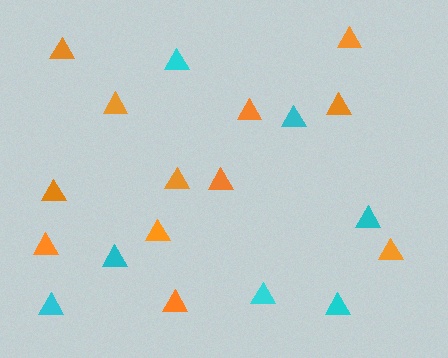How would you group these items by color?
There are 2 groups: one group of cyan triangles (7) and one group of orange triangles (12).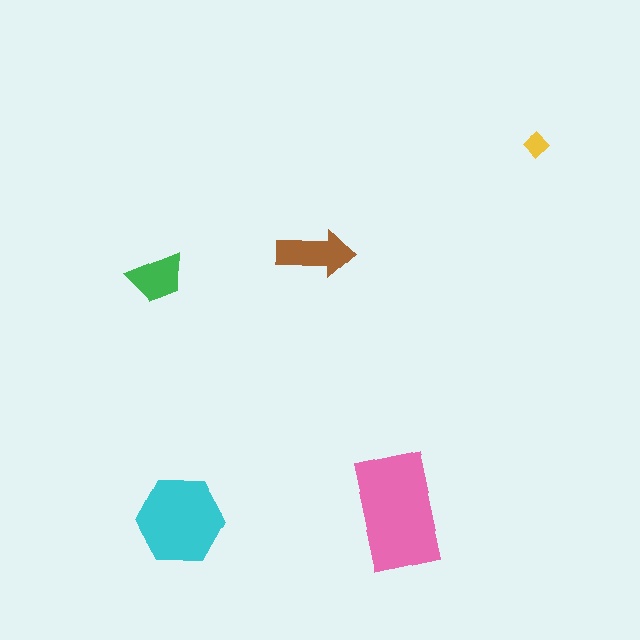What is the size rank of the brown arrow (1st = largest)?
3rd.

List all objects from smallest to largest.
The yellow diamond, the green trapezoid, the brown arrow, the cyan hexagon, the pink rectangle.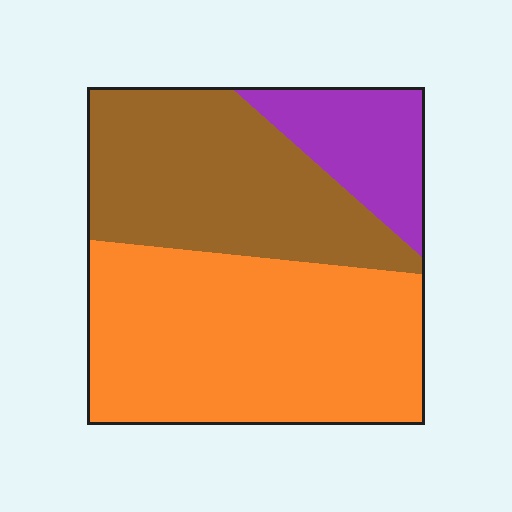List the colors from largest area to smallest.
From largest to smallest: orange, brown, purple.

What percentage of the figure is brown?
Brown covers around 35% of the figure.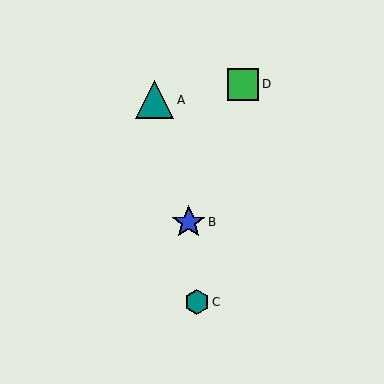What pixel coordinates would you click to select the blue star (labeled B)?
Click at (189, 222) to select the blue star B.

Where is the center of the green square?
The center of the green square is at (243, 84).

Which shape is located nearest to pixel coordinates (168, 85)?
The teal triangle (labeled A) at (155, 100) is nearest to that location.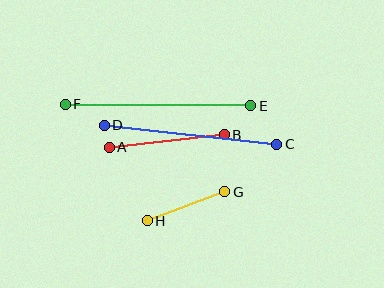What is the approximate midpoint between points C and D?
The midpoint is at approximately (190, 135) pixels.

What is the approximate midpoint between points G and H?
The midpoint is at approximately (186, 206) pixels.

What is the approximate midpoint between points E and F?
The midpoint is at approximately (158, 105) pixels.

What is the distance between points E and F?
The distance is approximately 186 pixels.